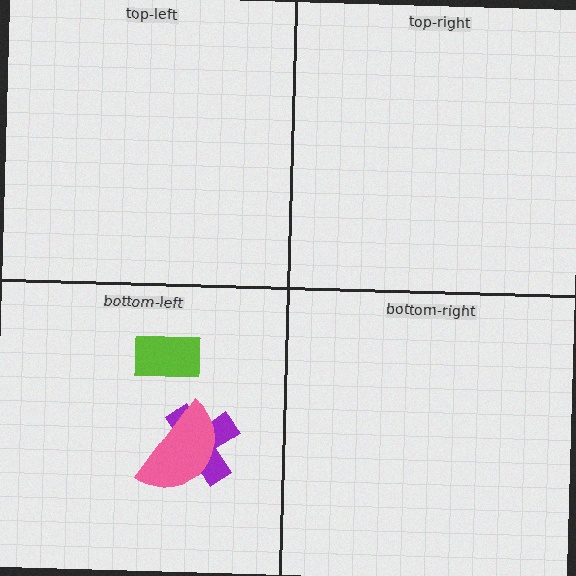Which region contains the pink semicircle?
The bottom-left region.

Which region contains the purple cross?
The bottom-left region.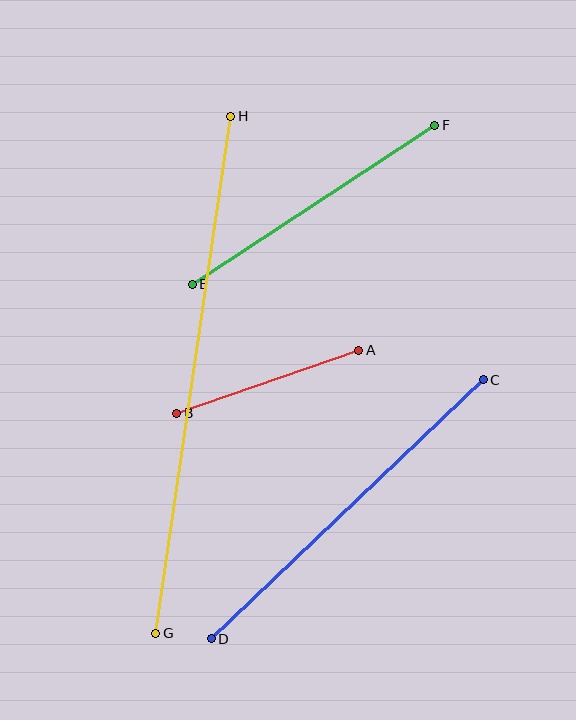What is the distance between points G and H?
The distance is approximately 522 pixels.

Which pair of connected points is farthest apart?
Points G and H are farthest apart.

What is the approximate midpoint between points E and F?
The midpoint is at approximately (314, 205) pixels.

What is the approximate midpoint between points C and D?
The midpoint is at approximately (347, 509) pixels.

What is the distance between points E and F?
The distance is approximately 290 pixels.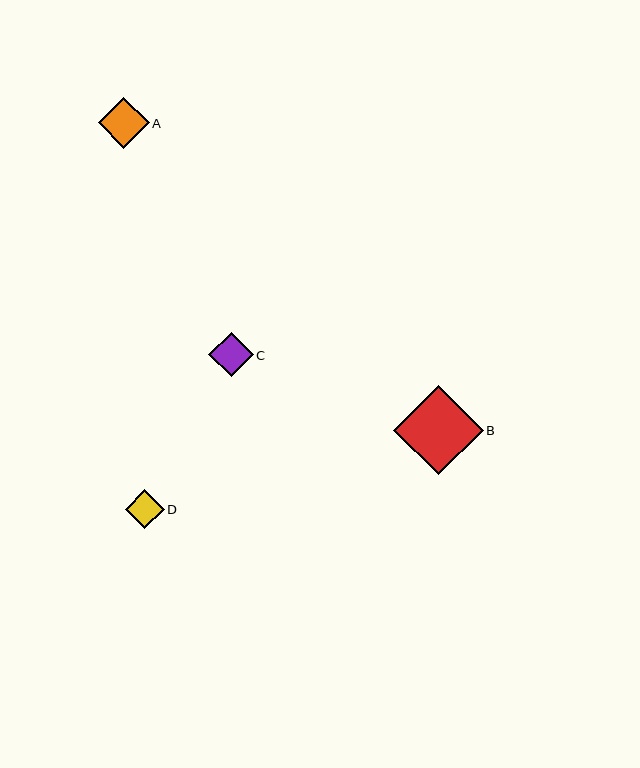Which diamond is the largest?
Diamond B is the largest with a size of approximately 89 pixels.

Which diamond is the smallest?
Diamond D is the smallest with a size of approximately 39 pixels.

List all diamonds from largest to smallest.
From largest to smallest: B, A, C, D.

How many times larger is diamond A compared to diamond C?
Diamond A is approximately 1.1 times the size of diamond C.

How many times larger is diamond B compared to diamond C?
Diamond B is approximately 2.0 times the size of diamond C.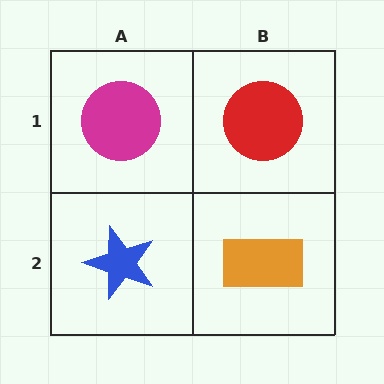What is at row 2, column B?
An orange rectangle.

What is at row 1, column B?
A red circle.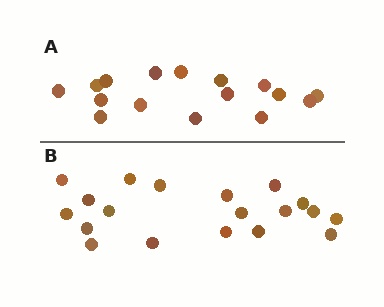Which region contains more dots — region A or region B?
Region B (the bottom region) has more dots.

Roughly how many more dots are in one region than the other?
Region B has just a few more — roughly 2 or 3 more dots than region A.